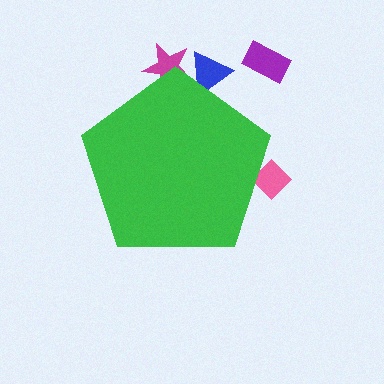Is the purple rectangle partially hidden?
No, the purple rectangle is fully visible.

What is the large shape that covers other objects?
A green pentagon.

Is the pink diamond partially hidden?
Yes, the pink diamond is partially hidden behind the green pentagon.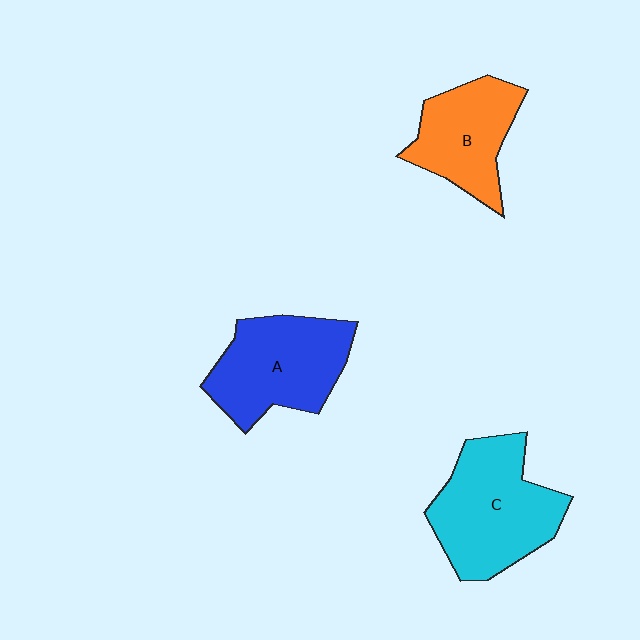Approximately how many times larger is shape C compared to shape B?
Approximately 1.4 times.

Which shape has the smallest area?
Shape B (orange).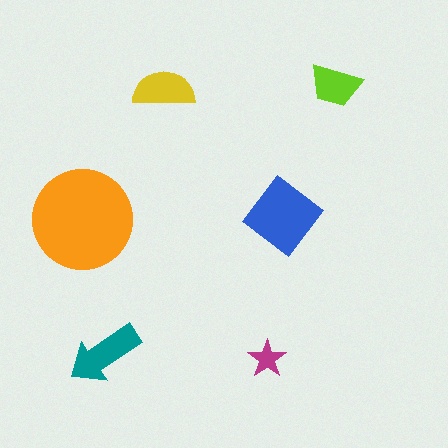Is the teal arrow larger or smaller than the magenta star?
Larger.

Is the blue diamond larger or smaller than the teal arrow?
Larger.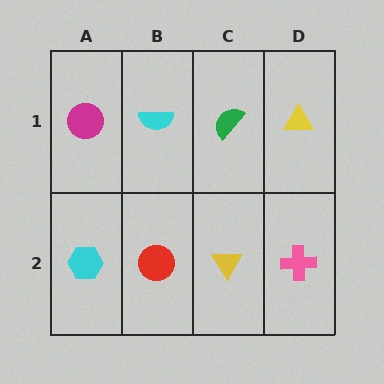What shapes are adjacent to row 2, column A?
A magenta circle (row 1, column A), a red circle (row 2, column B).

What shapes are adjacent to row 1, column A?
A cyan hexagon (row 2, column A), a cyan semicircle (row 1, column B).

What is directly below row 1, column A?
A cyan hexagon.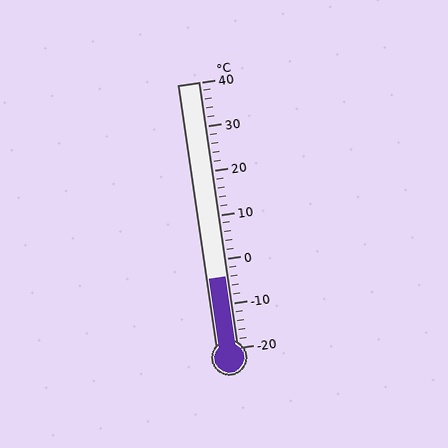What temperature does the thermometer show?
The thermometer shows approximately -4°C.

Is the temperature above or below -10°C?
The temperature is above -10°C.